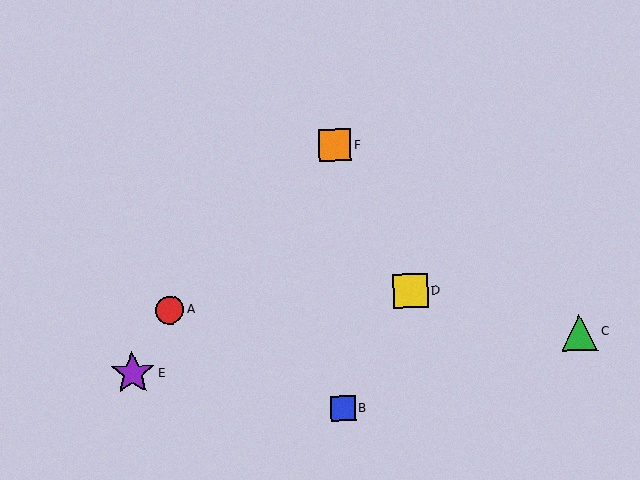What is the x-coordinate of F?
Object F is at x≈335.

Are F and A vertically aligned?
No, F is at x≈335 and A is at x≈170.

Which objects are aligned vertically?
Objects B, F are aligned vertically.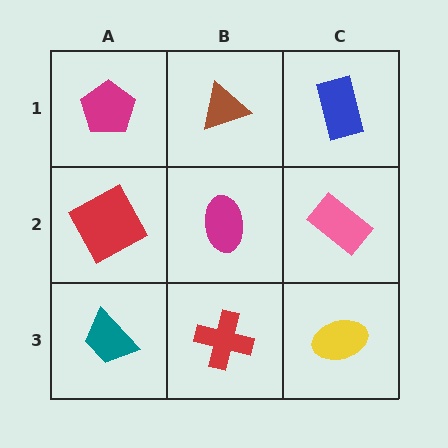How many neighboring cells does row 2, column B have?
4.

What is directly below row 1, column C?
A pink rectangle.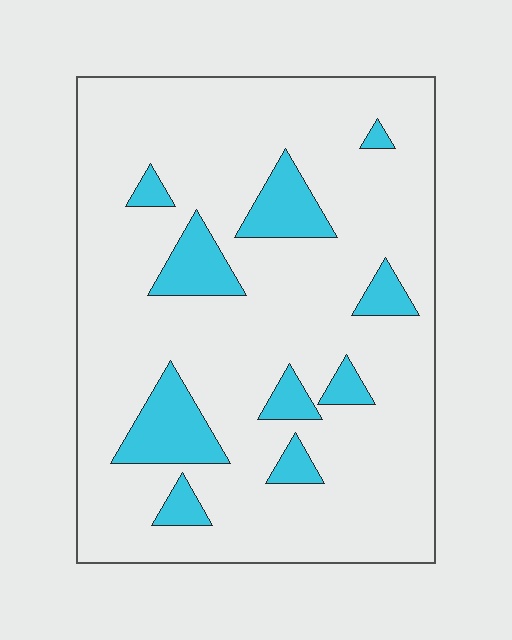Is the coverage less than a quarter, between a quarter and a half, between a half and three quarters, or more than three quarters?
Less than a quarter.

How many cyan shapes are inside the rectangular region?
10.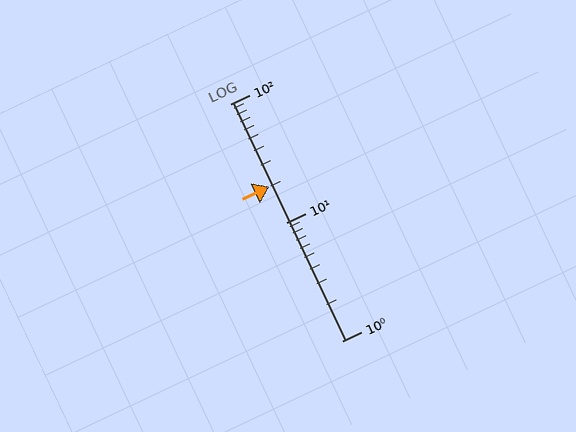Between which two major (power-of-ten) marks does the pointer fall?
The pointer is between 10 and 100.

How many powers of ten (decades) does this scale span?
The scale spans 2 decades, from 1 to 100.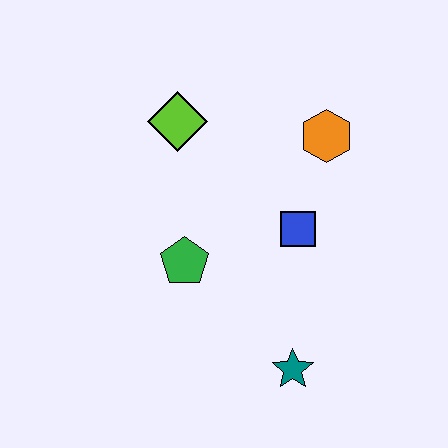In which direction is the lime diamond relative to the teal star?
The lime diamond is above the teal star.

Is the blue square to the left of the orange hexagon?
Yes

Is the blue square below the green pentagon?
No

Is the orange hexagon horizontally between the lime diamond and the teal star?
No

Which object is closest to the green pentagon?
The blue square is closest to the green pentagon.